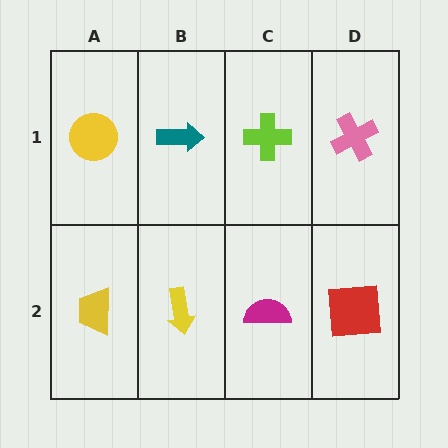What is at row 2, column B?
A yellow arrow.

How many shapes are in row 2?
4 shapes.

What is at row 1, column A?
A yellow circle.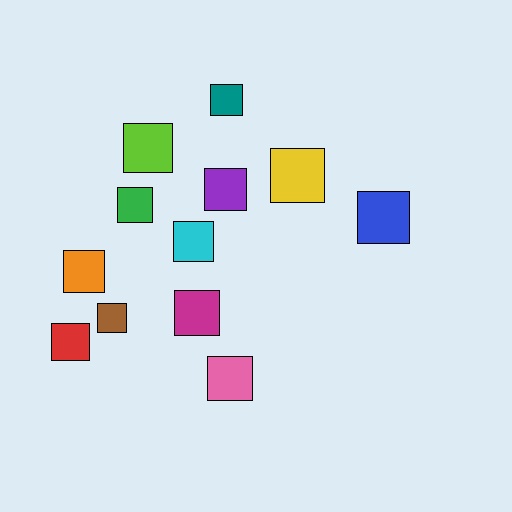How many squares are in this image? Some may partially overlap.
There are 12 squares.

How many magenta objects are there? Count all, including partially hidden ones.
There is 1 magenta object.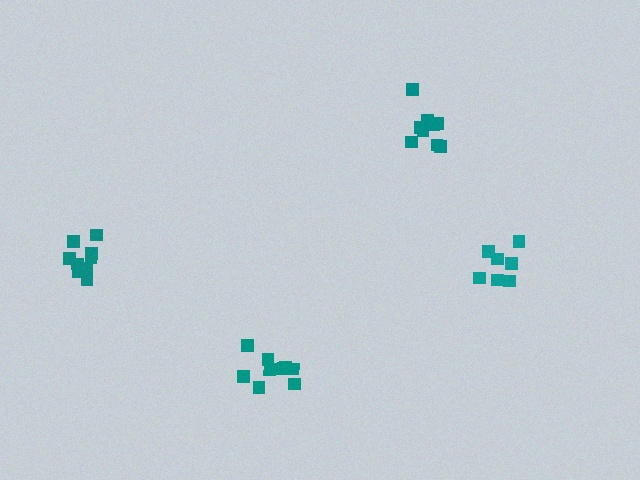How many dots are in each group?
Group 1: 7 dots, Group 2: 9 dots, Group 3: 9 dots, Group 4: 9 dots (34 total).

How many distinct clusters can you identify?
There are 4 distinct clusters.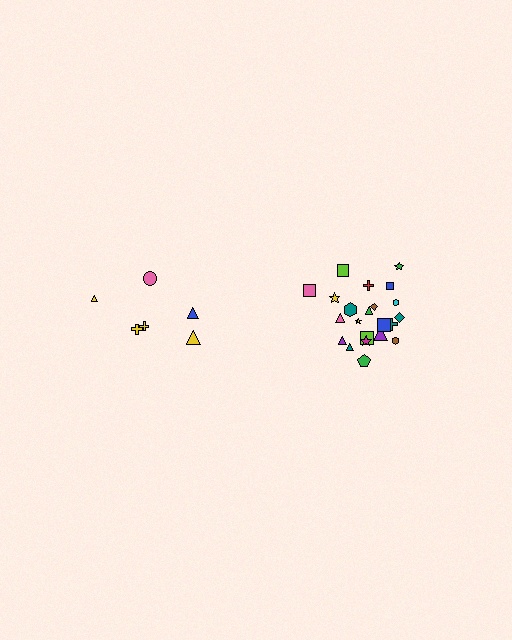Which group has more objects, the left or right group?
The right group.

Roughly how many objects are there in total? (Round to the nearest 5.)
Roughly 30 objects in total.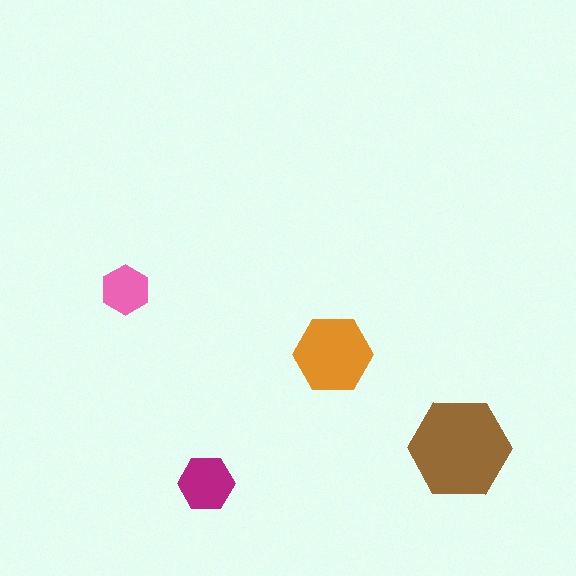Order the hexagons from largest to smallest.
the brown one, the orange one, the magenta one, the pink one.